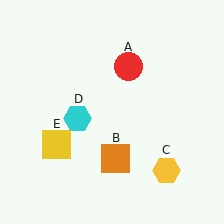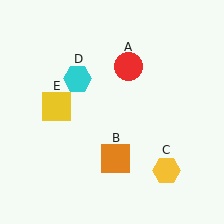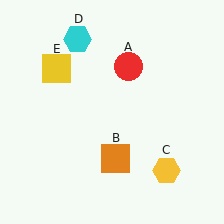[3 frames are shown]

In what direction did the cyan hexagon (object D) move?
The cyan hexagon (object D) moved up.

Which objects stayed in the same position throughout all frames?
Red circle (object A) and orange square (object B) and yellow hexagon (object C) remained stationary.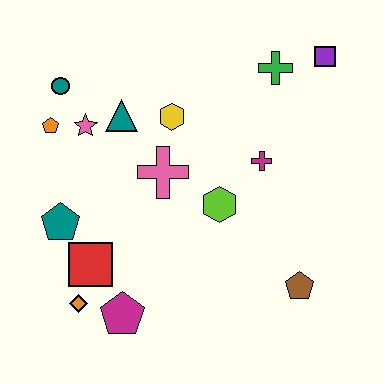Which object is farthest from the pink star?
The brown pentagon is farthest from the pink star.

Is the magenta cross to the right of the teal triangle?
Yes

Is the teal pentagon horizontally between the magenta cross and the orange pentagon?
Yes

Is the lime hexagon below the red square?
No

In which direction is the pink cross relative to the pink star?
The pink cross is to the right of the pink star.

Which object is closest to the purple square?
The green cross is closest to the purple square.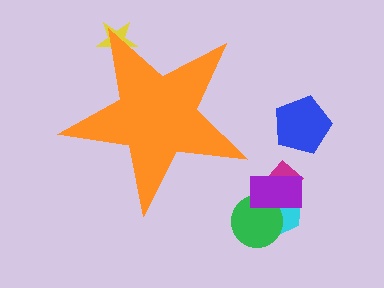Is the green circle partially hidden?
No, the green circle is fully visible.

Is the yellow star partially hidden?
Yes, the yellow star is partially hidden behind the orange star.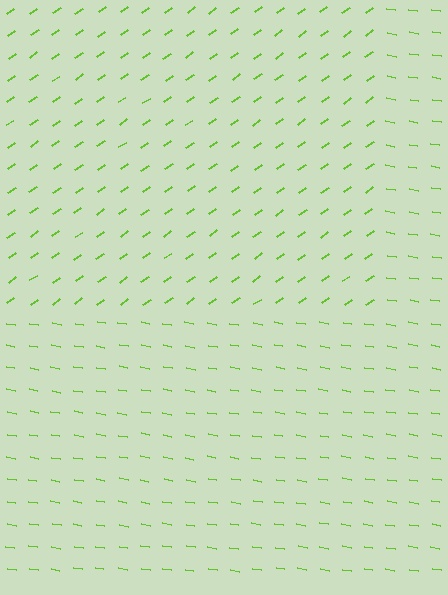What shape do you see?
I see a rectangle.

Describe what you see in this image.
The image is filled with small lime line segments. A rectangle region in the image has lines oriented differently from the surrounding lines, creating a visible texture boundary.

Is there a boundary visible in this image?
Yes, there is a texture boundary formed by a change in line orientation.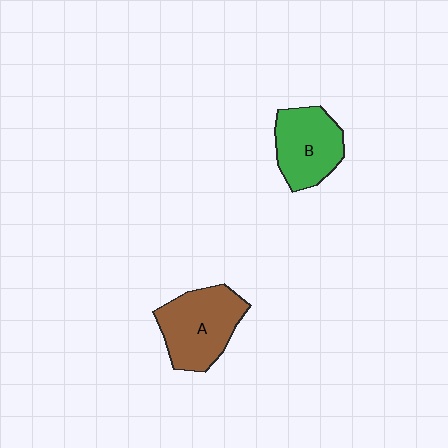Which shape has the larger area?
Shape A (brown).